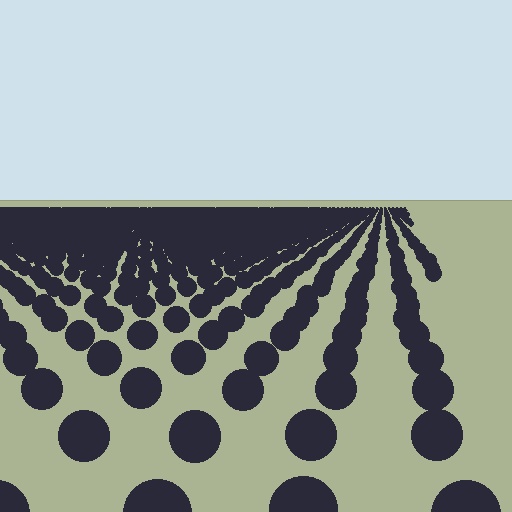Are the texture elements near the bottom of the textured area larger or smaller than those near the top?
Larger. Near the bottom, elements are closer to the viewer and appear at a bigger on-screen size.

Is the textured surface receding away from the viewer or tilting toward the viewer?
The surface is receding away from the viewer. Texture elements get smaller and denser toward the top.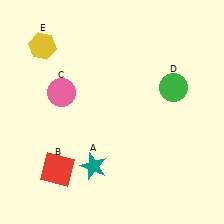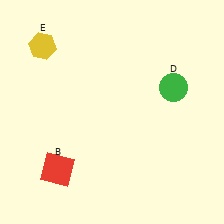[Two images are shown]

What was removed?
The pink circle (C), the teal star (A) were removed in Image 2.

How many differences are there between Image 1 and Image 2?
There are 2 differences between the two images.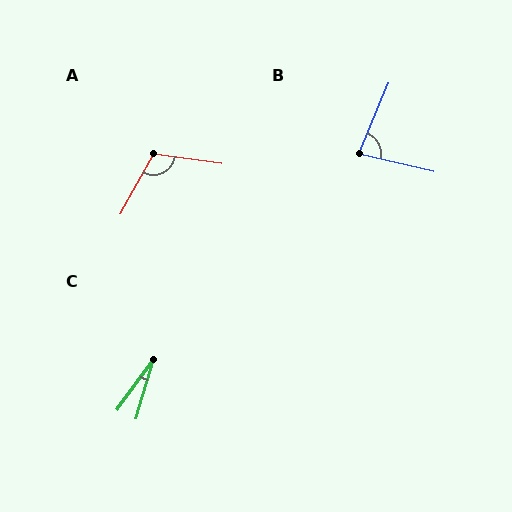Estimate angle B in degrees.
Approximately 80 degrees.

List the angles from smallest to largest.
C (20°), B (80°), A (111°).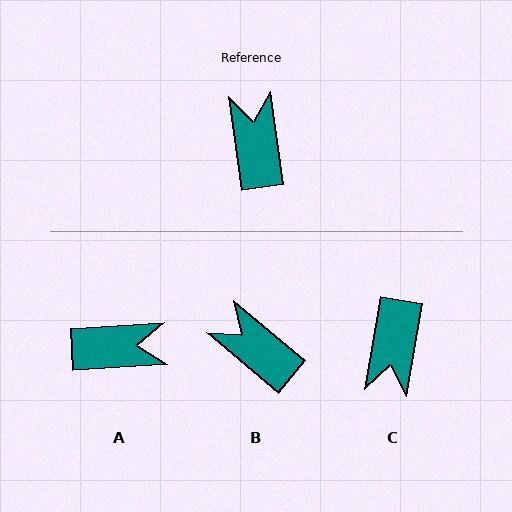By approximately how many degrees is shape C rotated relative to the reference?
Approximately 163 degrees counter-clockwise.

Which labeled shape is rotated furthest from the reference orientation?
C, about 163 degrees away.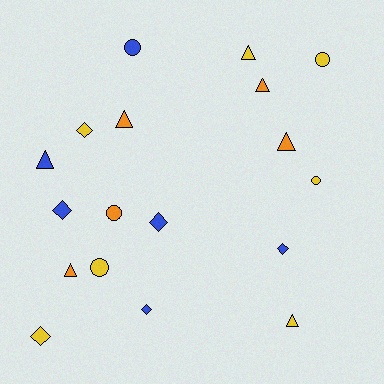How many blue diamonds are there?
There are 4 blue diamonds.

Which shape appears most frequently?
Triangle, with 7 objects.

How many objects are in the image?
There are 18 objects.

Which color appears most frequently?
Yellow, with 7 objects.